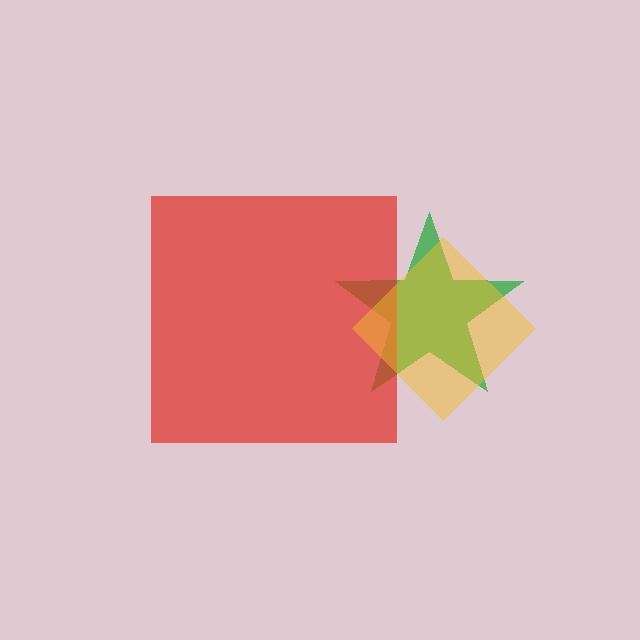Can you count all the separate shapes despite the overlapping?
Yes, there are 3 separate shapes.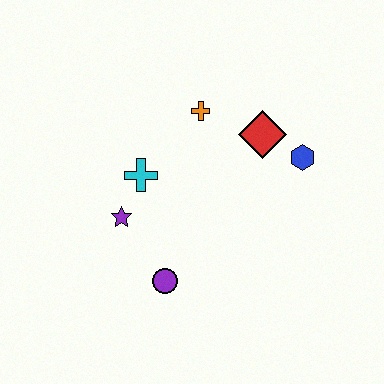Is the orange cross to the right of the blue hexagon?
No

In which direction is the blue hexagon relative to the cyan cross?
The blue hexagon is to the right of the cyan cross.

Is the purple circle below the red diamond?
Yes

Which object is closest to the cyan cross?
The purple star is closest to the cyan cross.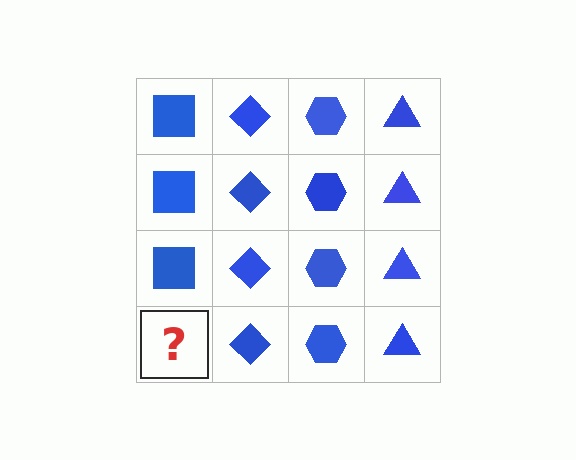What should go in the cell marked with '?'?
The missing cell should contain a blue square.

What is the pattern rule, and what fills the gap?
The rule is that each column has a consistent shape. The gap should be filled with a blue square.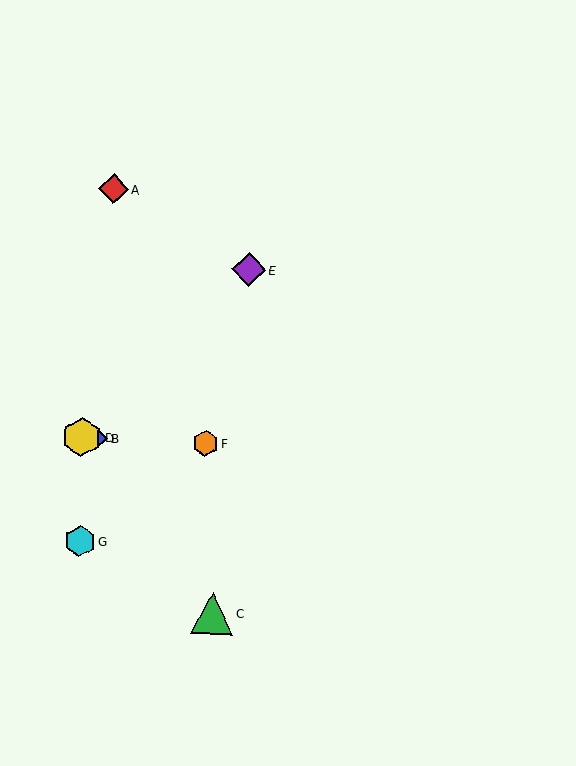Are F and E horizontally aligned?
No, F is at y≈443 and E is at y≈269.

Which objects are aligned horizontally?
Objects B, D, F are aligned horizontally.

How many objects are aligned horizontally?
3 objects (B, D, F) are aligned horizontally.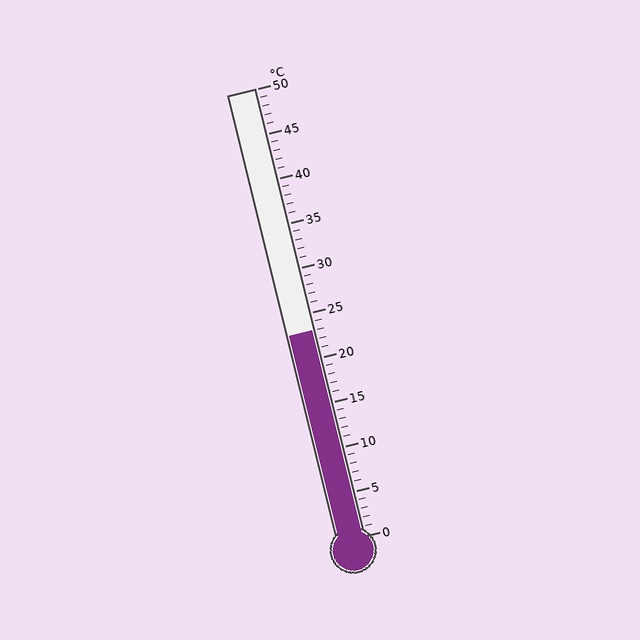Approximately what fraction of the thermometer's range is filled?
The thermometer is filled to approximately 45% of its range.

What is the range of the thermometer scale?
The thermometer scale ranges from 0°C to 50°C.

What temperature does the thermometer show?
The thermometer shows approximately 23°C.